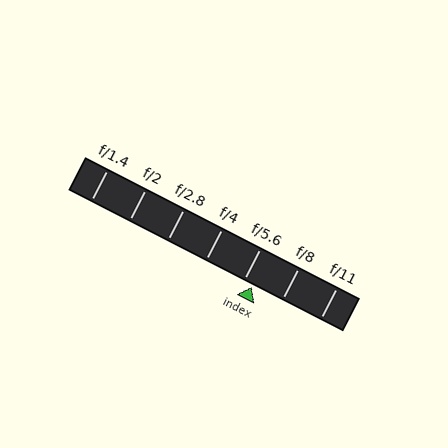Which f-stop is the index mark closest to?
The index mark is closest to f/5.6.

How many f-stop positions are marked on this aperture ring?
There are 7 f-stop positions marked.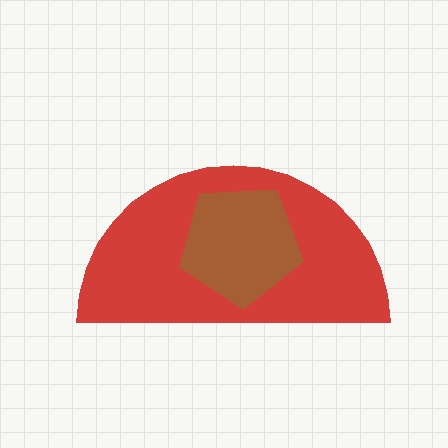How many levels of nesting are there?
2.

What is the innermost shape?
The brown pentagon.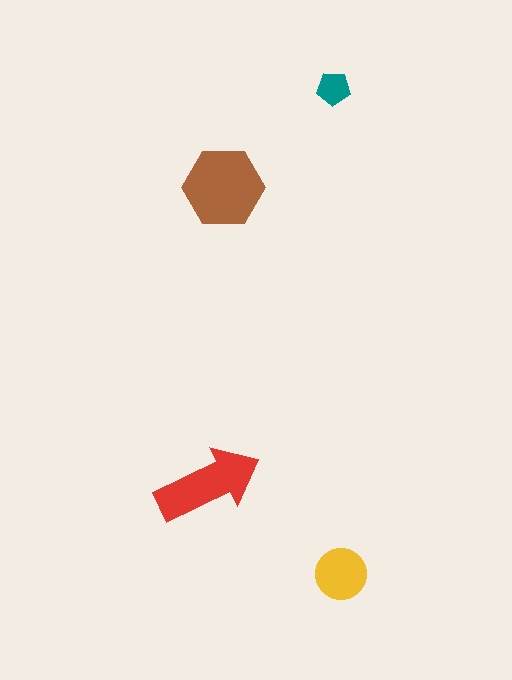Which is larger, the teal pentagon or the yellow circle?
The yellow circle.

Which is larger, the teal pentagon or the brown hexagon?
The brown hexagon.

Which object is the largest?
The brown hexagon.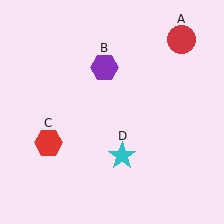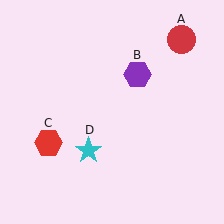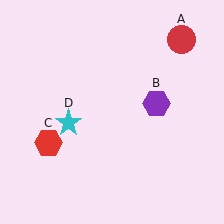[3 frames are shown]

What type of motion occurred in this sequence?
The purple hexagon (object B), cyan star (object D) rotated clockwise around the center of the scene.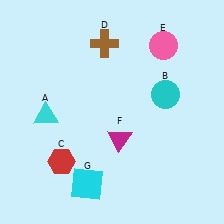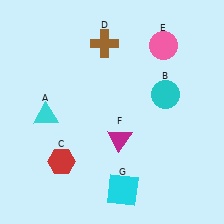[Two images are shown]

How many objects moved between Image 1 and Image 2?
1 object moved between the two images.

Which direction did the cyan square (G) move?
The cyan square (G) moved right.